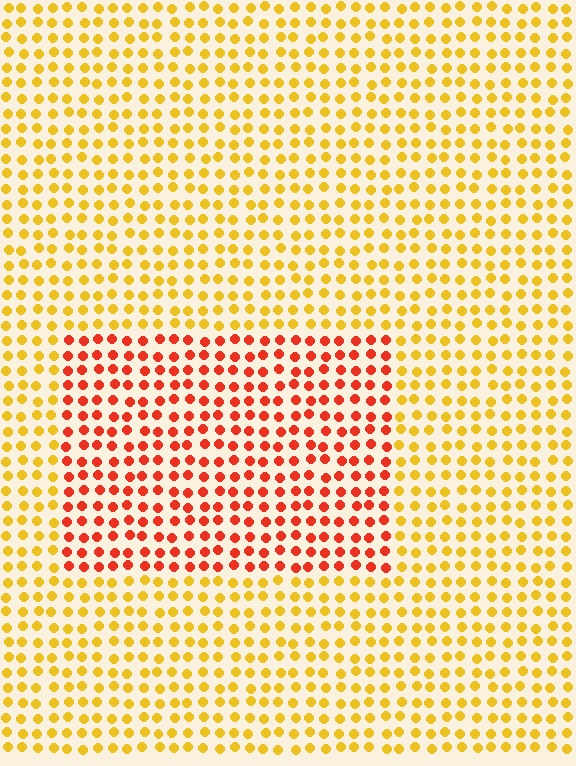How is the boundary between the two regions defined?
The boundary is defined purely by a slight shift in hue (about 43 degrees). Spacing, size, and orientation are identical on both sides.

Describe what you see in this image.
The image is filled with small yellow elements in a uniform arrangement. A rectangle-shaped region is visible where the elements are tinted to a slightly different hue, forming a subtle color boundary.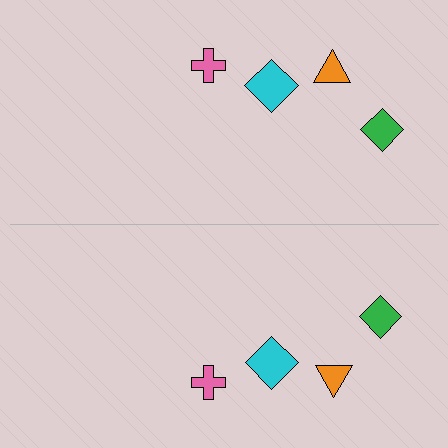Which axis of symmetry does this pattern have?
The pattern has a horizontal axis of symmetry running through the center of the image.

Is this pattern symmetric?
Yes, this pattern has bilateral (reflection) symmetry.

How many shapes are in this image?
There are 8 shapes in this image.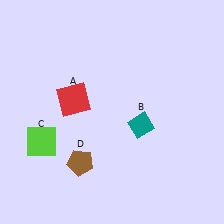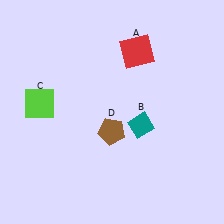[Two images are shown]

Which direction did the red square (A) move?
The red square (A) moved right.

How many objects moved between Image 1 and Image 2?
3 objects moved between the two images.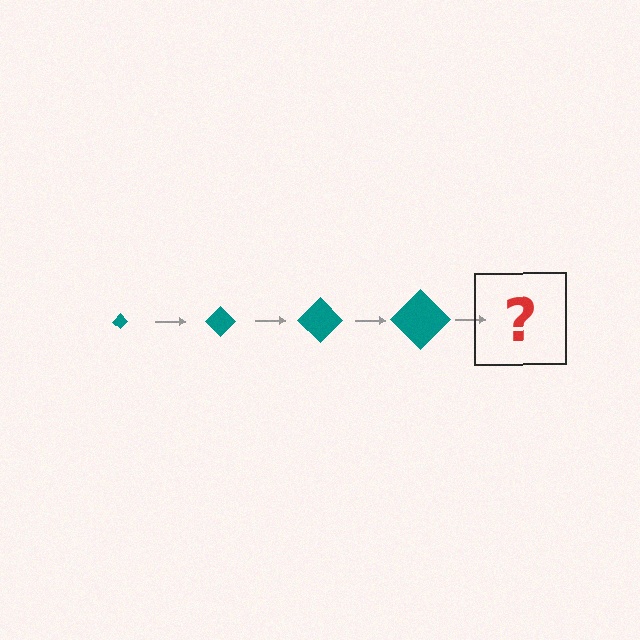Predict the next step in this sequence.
The next step is a teal diamond, larger than the previous one.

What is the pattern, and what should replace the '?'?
The pattern is that the diamond gets progressively larger each step. The '?' should be a teal diamond, larger than the previous one.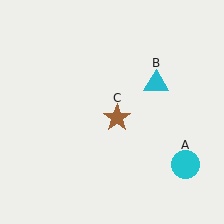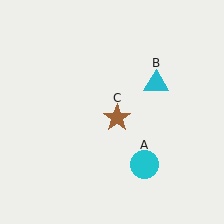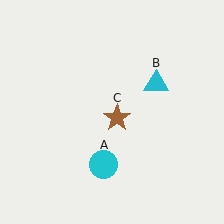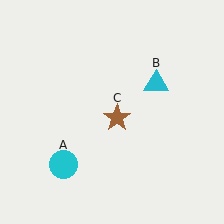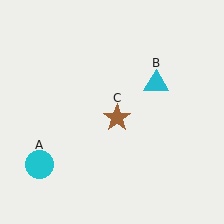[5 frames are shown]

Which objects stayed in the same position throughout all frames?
Cyan triangle (object B) and brown star (object C) remained stationary.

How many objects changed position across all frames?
1 object changed position: cyan circle (object A).